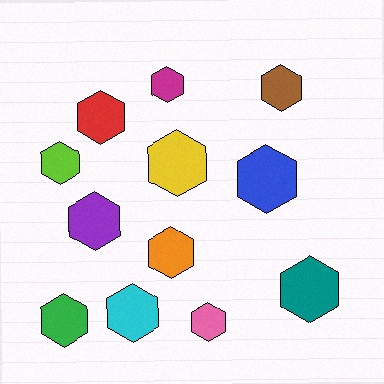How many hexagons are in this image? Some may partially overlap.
There are 12 hexagons.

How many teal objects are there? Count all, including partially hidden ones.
There is 1 teal object.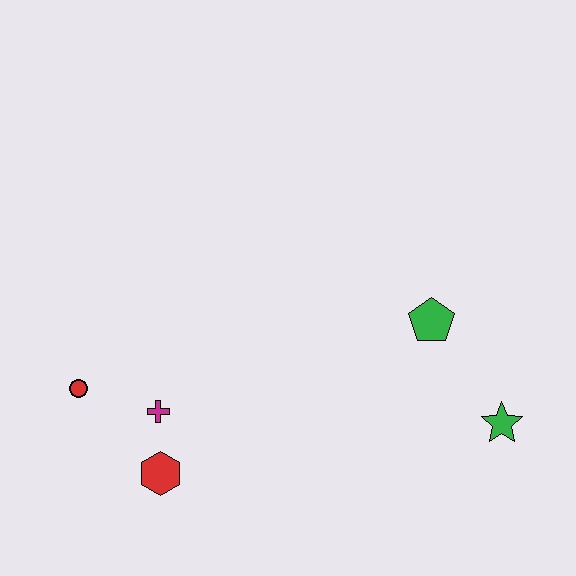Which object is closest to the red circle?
The magenta cross is closest to the red circle.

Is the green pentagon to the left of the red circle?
No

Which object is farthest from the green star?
The red circle is farthest from the green star.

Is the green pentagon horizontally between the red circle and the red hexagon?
No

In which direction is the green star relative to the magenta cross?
The green star is to the right of the magenta cross.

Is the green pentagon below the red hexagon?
No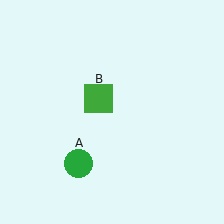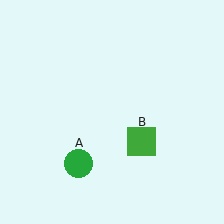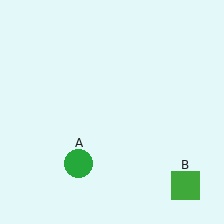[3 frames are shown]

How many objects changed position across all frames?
1 object changed position: green square (object B).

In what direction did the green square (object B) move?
The green square (object B) moved down and to the right.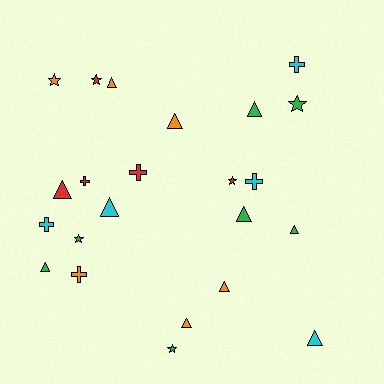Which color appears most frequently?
Green, with 7 objects.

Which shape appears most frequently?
Triangle, with 11 objects.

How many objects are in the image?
There are 23 objects.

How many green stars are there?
There are 3 green stars.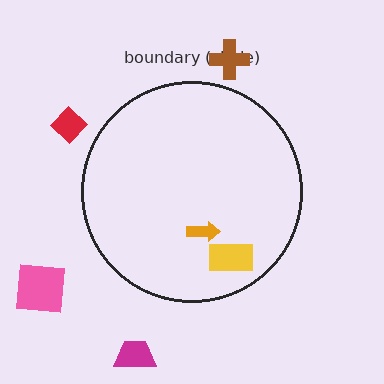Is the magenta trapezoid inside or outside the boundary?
Outside.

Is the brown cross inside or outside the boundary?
Outside.